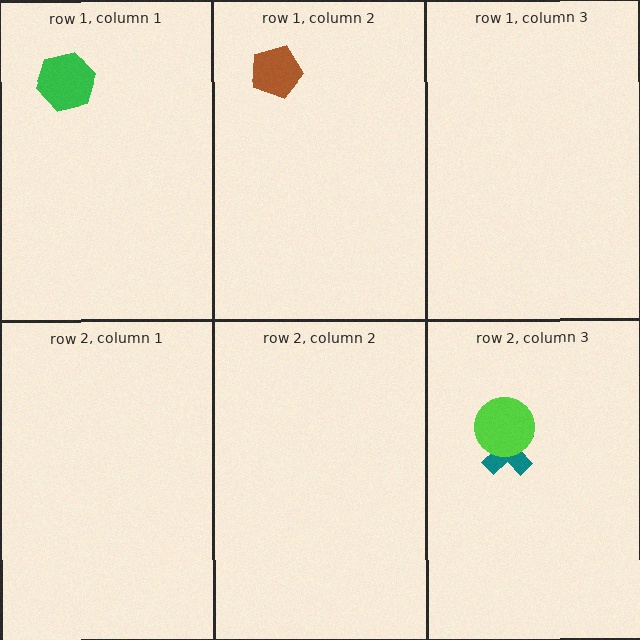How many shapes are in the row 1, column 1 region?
1.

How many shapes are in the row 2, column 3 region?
2.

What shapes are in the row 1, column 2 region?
The brown pentagon.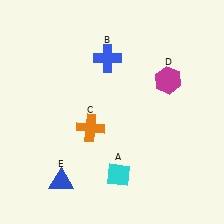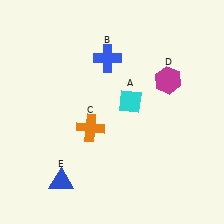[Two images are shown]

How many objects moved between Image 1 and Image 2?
1 object moved between the two images.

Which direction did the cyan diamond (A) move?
The cyan diamond (A) moved up.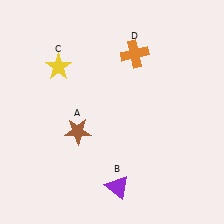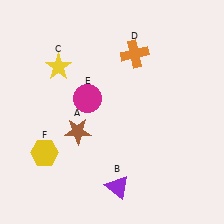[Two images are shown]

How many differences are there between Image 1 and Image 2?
There are 2 differences between the two images.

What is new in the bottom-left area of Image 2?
A yellow hexagon (F) was added in the bottom-left area of Image 2.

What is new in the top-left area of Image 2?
A magenta circle (E) was added in the top-left area of Image 2.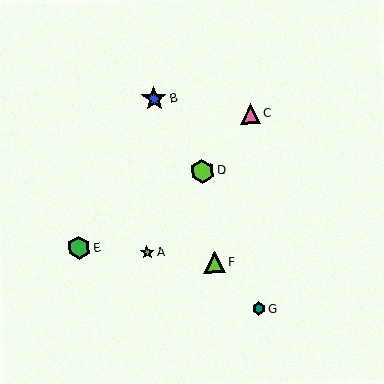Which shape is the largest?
The blue star (labeled B) is the largest.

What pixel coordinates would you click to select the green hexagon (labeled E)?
Click at (79, 248) to select the green hexagon E.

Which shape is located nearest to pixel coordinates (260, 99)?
The pink triangle (labeled C) at (250, 114) is nearest to that location.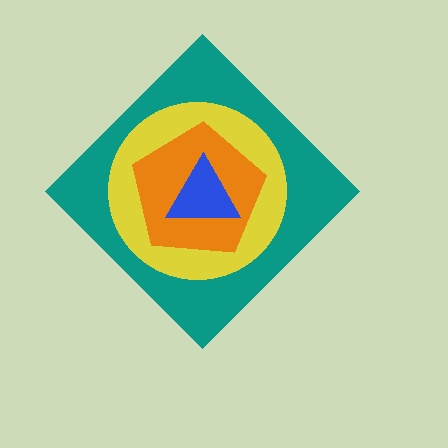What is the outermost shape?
The teal diamond.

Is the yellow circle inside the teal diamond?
Yes.